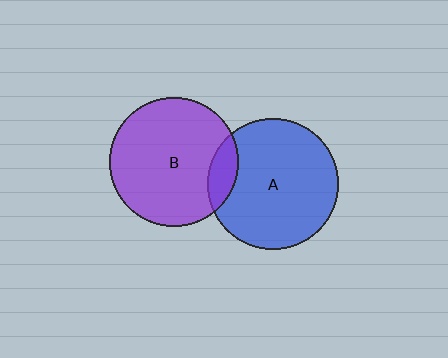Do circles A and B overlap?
Yes.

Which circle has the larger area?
Circle A (blue).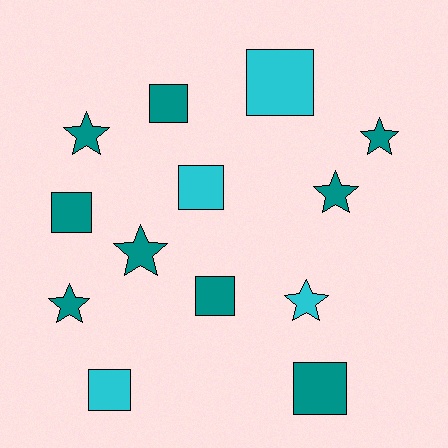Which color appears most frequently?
Teal, with 9 objects.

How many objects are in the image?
There are 13 objects.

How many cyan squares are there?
There are 3 cyan squares.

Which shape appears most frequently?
Square, with 7 objects.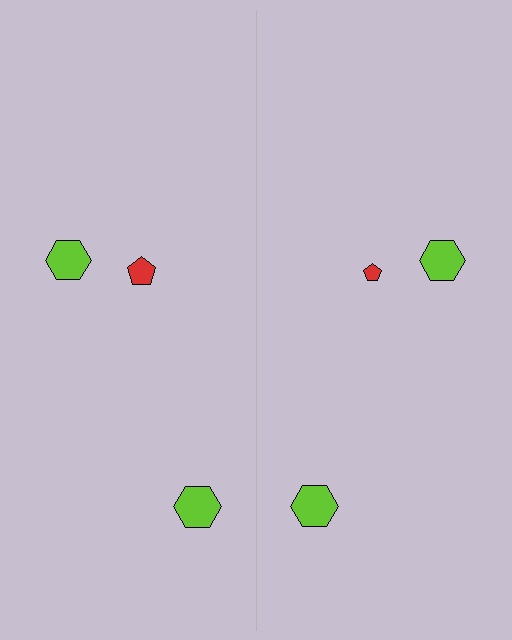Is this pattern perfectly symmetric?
No, the pattern is not perfectly symmetric. The red pentagon on the right side has a different size than its mirror counterpart.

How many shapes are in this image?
There are 6 shapes in this image.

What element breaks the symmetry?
The red pentagon on the right side has a different size than its mirror counterpart.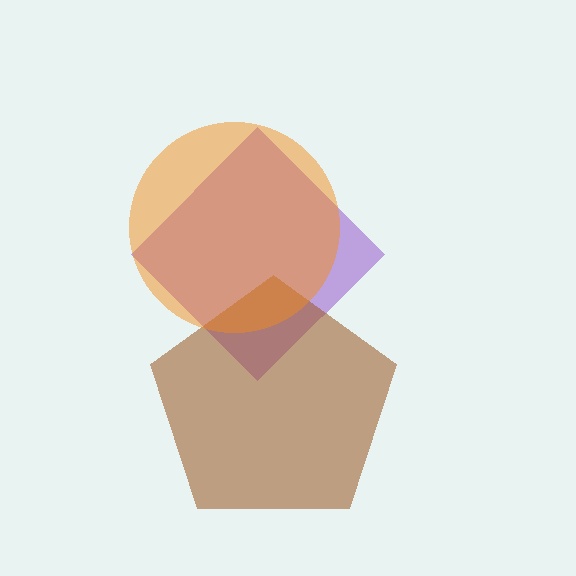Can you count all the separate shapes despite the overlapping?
Yes, there are 3 separate shapes.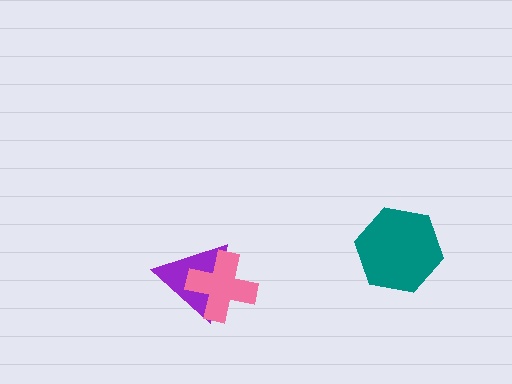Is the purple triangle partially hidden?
Yes, it is partially covered by another shape.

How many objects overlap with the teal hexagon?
0 objects overlap with the teal hexagon.